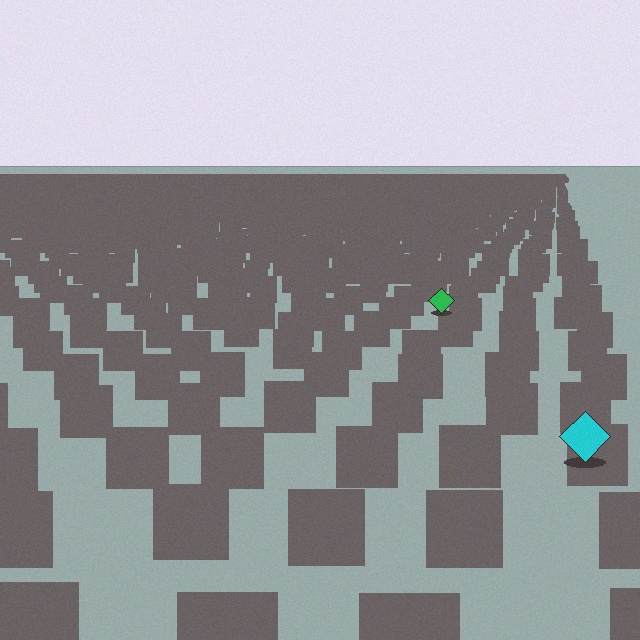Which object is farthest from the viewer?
The green diamond is farthest from the viewer. It appears smaller and the ground texture around it is denser.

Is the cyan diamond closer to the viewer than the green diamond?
Yes. The cyan diamond is closer — you can tell from the texture gradient: the ground texture is coarser near it.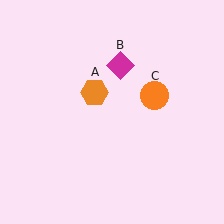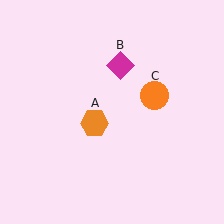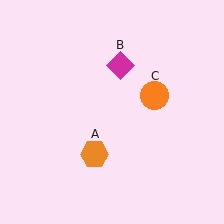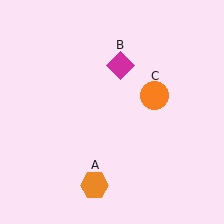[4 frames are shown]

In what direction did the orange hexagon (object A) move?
The orange hexagon (object A) moved down.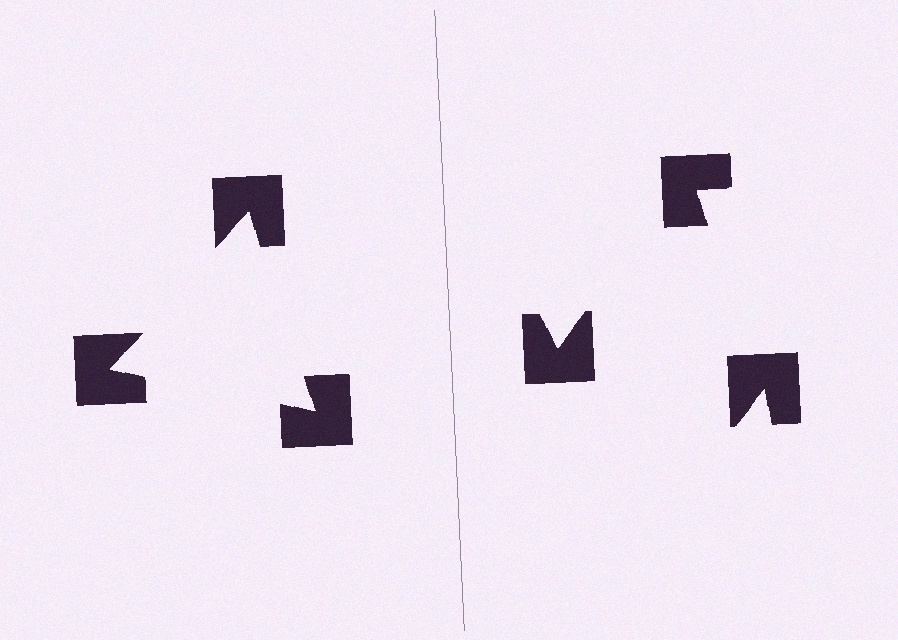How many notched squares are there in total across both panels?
6 — 3 on each side.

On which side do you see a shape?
An illusory triangle appears on the left side. On the right side the wedge cuts are rotated, so no coherent shape forms.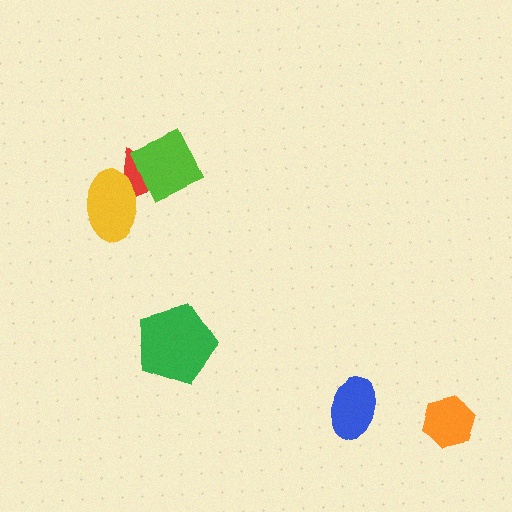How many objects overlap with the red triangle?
2 objects overlap with the red triangle.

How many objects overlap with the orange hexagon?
0 objects overlap with the orange hexagon.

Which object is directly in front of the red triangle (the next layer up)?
The yellow ellipse is directly in front of the red triangle.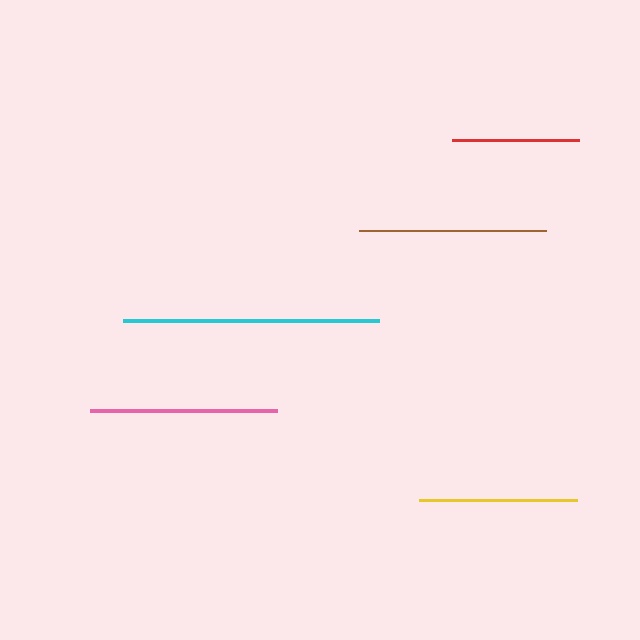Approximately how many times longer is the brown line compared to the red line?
The brown line is approximately 1.5 times the length of the red line.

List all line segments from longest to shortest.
From longest to shortest: cyan, brown, pink, yellow, red.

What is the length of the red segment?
The red segment is approximately 127 pixels long.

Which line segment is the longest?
The cyan line is the longest at approximately 256 pixels.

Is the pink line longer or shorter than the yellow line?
The pink line is longer than the yellow line.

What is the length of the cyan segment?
The cyan segment is approximately 256 pixels long.